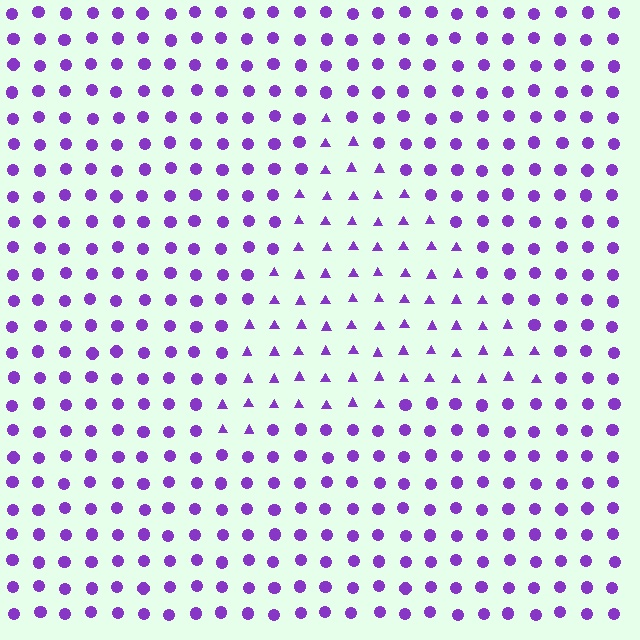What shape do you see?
I see a triangle.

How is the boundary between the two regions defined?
The boundary is defined by a change in element shape: triangles inside vs. circles outside. All elements share the same color and spacing.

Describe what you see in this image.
The image is filled with small purple elements arranged in a uniform grid. A triangle-shaped region contains triangles, while the surrounding area contains circles. The boundary is defined purely by the change in element shape.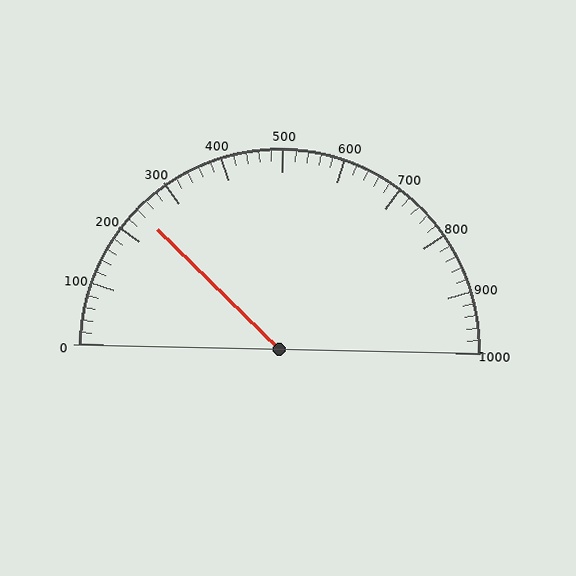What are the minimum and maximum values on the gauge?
The gauge ranges from 0 to 1000.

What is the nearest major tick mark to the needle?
The nearest major tick mark is 200.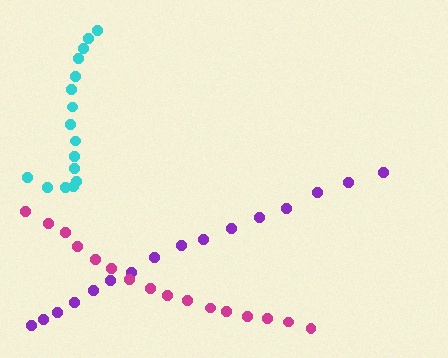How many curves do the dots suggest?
There are 3 distinct paths.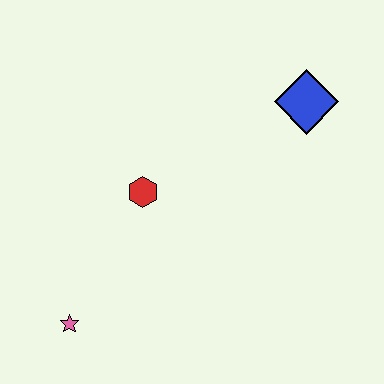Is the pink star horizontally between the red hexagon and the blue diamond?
No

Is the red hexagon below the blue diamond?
Yes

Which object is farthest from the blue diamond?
The pink star is farthest from the blue diamond.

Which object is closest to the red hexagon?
The pink star is closest to the red hexagon.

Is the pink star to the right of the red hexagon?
No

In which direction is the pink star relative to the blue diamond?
The pink star is to the left of the blue diamond.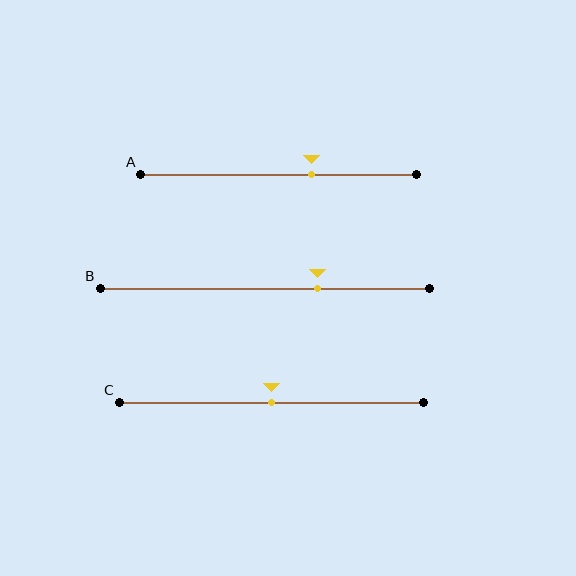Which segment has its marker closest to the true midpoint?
Segment C has its marker closest to the true midpoint.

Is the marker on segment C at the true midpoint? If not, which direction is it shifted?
Yes, the marker on segment C is at the true midpoint.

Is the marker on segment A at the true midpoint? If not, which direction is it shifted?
No, the marker on segment A is shifted to the right by about 12% of the segment length.